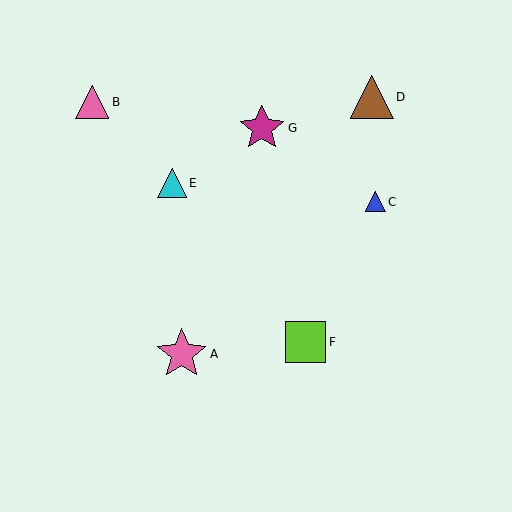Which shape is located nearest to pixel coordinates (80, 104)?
The pink triangle (labeled B) at (92, 102) is nearest to that location.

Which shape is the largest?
The pink star (labeled A) is the largest.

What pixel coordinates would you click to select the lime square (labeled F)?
Click at (305, 342) to select the lime square F.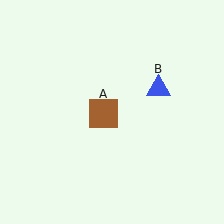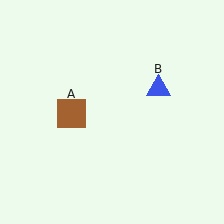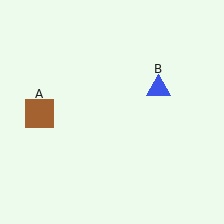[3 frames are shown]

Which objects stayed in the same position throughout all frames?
Blue triangle (object B) remained stationary.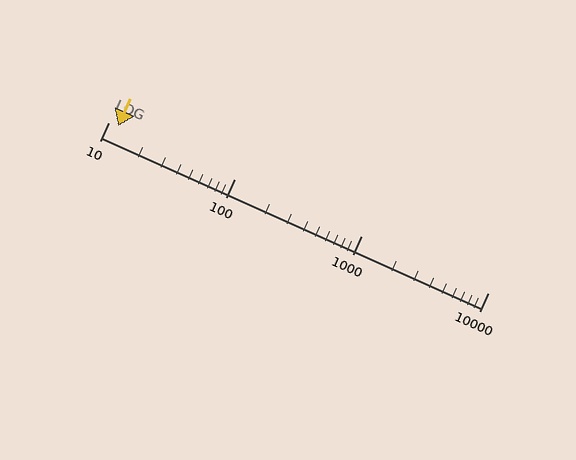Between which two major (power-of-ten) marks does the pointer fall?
The pointer is between 10 and 100.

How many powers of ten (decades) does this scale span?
The scale spans 3 decades, from 10 to 10000.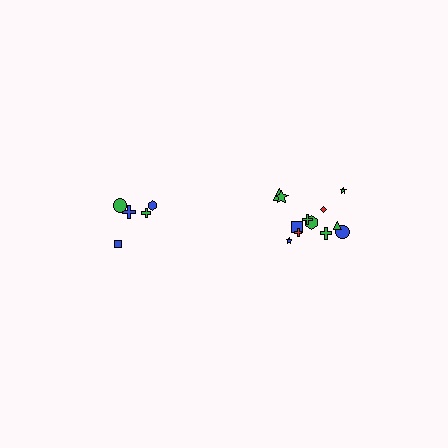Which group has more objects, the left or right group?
The right group.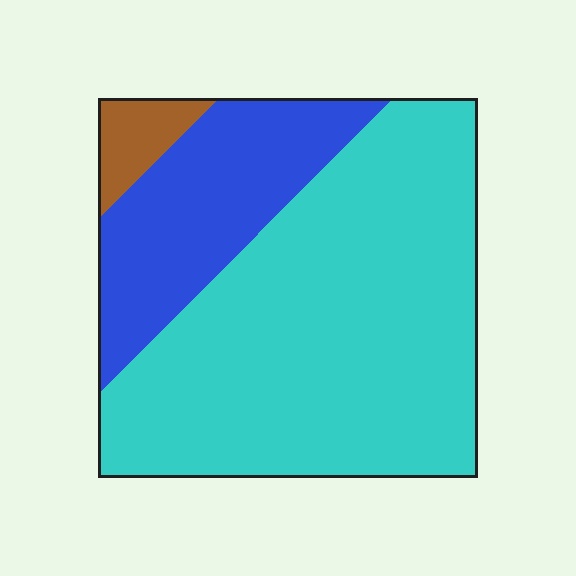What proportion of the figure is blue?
Blue covers 25% of the figure.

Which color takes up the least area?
Brown, at roughly 5%.